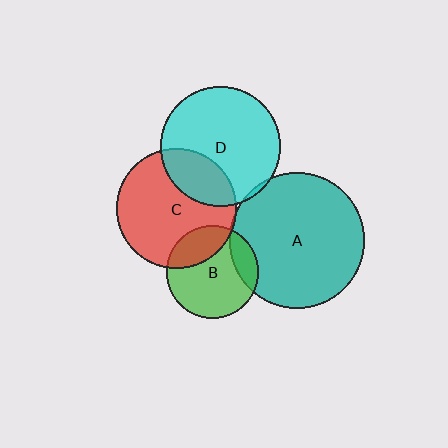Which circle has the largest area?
Circle A (teal).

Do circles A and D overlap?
Yes.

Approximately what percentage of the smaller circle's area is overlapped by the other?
Approximately 5%.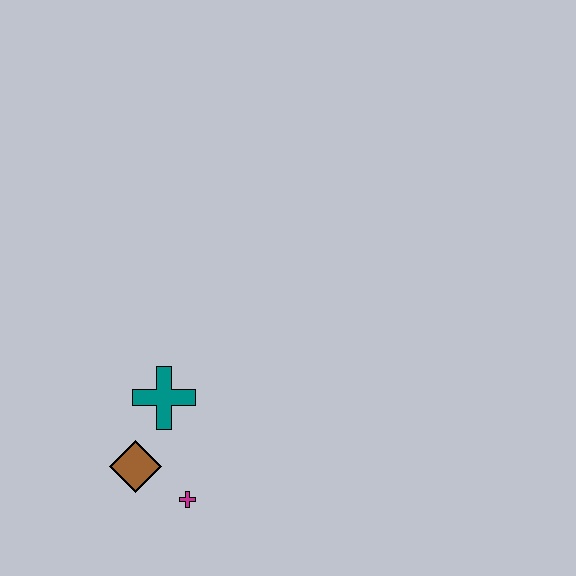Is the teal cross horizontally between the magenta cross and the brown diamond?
Yes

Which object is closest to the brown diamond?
The magenta cross is closest to the brown diamond.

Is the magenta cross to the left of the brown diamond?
No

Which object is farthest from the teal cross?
The magenta cross is farthest from the teal cross.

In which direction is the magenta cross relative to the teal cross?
The magenta cross is below the teal cross.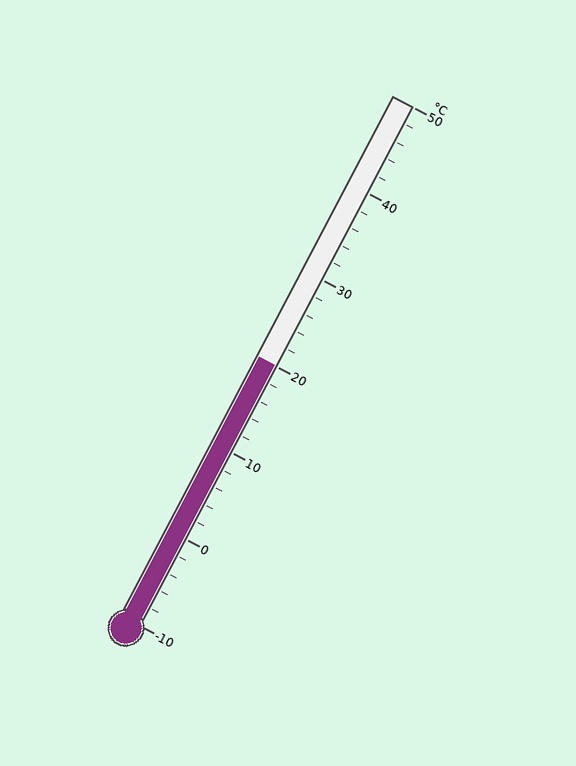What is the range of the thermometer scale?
The thermometer scale ranges from -10°C to 50°C.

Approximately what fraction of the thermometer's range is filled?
The thermometer is filled to approximately 50% of its range.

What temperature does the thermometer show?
The thermometer shows approximately 20°C.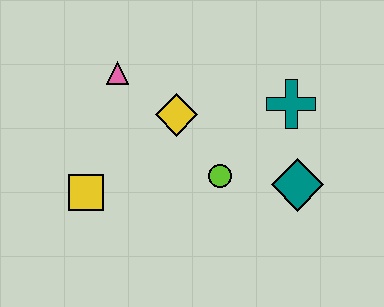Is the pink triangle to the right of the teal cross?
No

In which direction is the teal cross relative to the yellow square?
The teal cross is to the right of the yellow square.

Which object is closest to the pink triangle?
The yellow diamond is closest to the pink triangle.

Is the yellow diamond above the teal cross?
No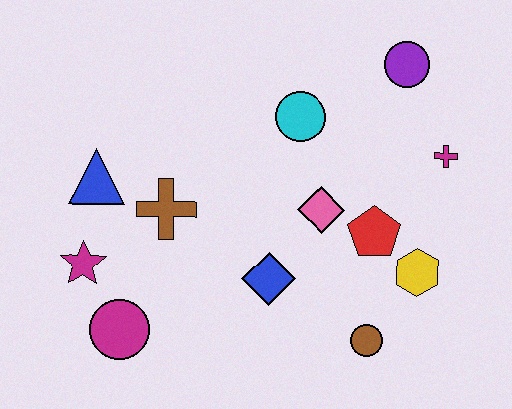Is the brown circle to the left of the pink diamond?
No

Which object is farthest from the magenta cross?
The magenta star is farthest from the magenta cross.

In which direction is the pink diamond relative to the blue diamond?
The pink diamond is above the blue diamond.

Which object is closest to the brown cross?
The blue triangle is closest to the brown cross.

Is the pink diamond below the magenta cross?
Yes